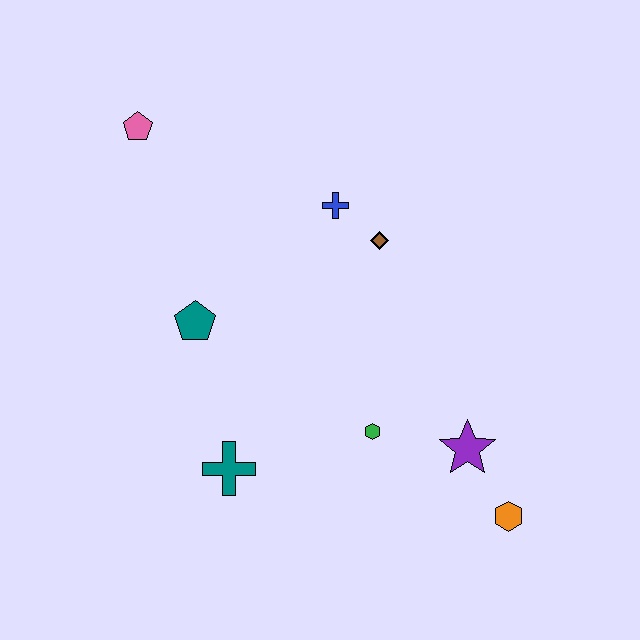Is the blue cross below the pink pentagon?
Yes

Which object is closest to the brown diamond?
The blue cross is closest to the brown diamond.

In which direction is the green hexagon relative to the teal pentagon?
The green hexagon is to the right of the teal pentagon.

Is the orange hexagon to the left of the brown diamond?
No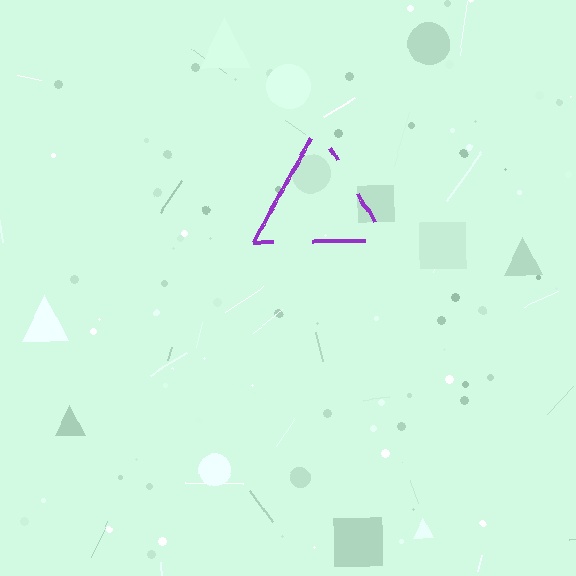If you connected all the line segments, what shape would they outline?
They would outline a triangle.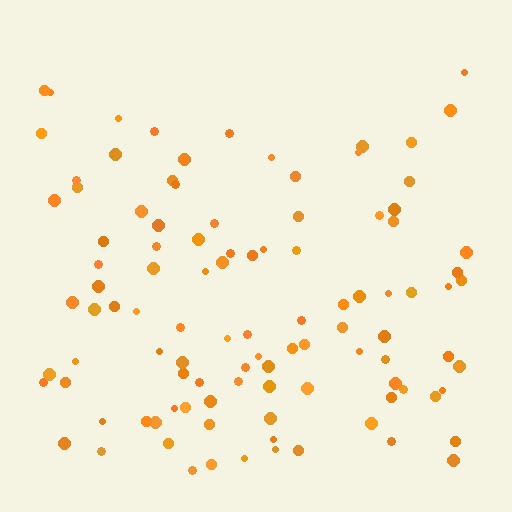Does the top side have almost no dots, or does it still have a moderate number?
Still a moderate number, just noticeably fewer than the bottom.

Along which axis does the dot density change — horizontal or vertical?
Vertical.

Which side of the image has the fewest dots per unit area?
The top.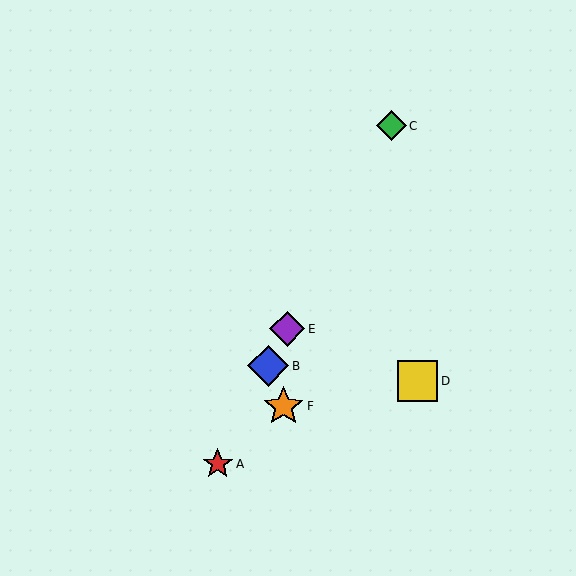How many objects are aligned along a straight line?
4 objects (A, B, C, E) are aligned along a straight line.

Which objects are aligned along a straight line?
Objects A, B, C, E are aligned along a straight line.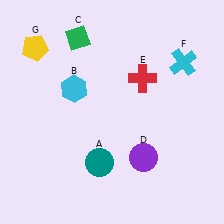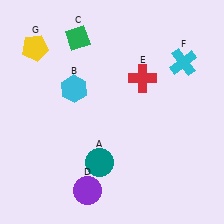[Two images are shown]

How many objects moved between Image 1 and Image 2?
1 object moved between the two images.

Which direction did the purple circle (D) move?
The purple circle (D) moved left.